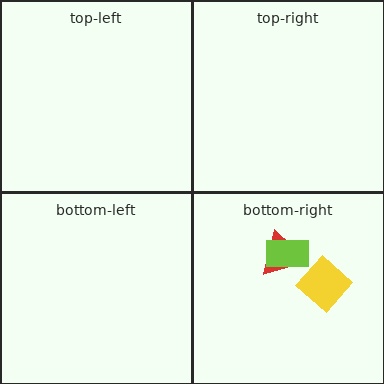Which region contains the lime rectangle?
The bottom-right region.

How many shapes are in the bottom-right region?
3.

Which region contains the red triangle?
The bottom-right region.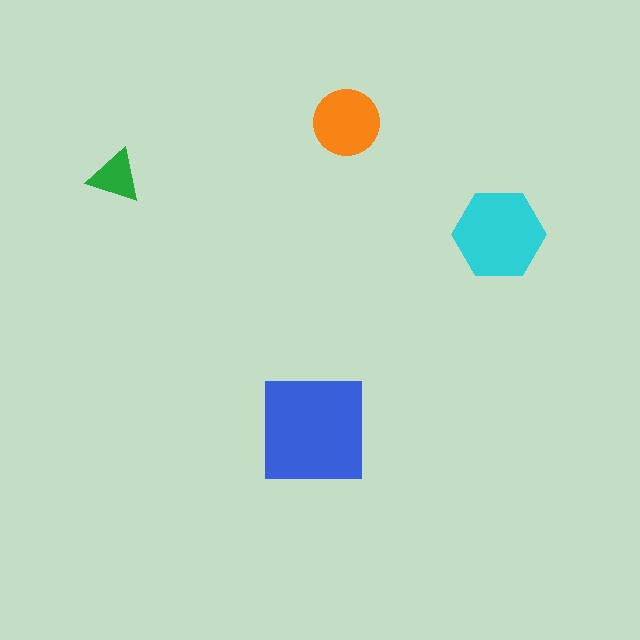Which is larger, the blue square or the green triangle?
The blue square.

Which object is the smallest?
The green triangle.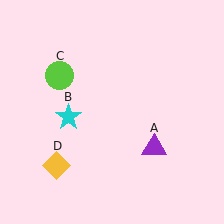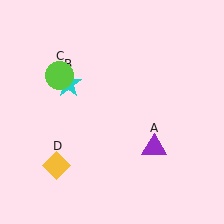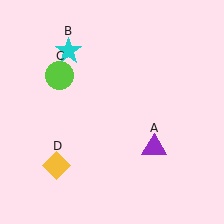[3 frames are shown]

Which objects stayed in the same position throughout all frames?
Purple triangle (object A) and lime circle (object C) and yellow diamond (object D) remained stationary.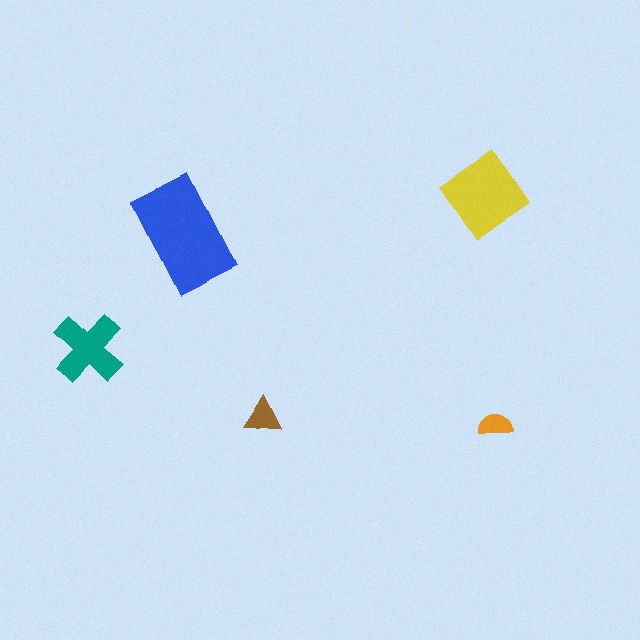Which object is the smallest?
The orange semicircle.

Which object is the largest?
The blue rectangle.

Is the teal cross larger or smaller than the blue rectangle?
Smaller.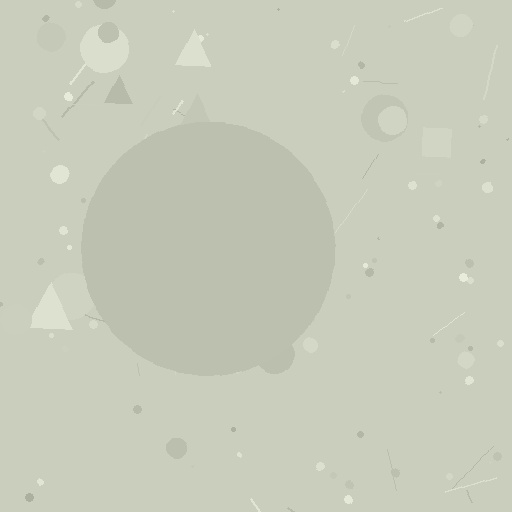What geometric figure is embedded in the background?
A circle is embedded in the background.